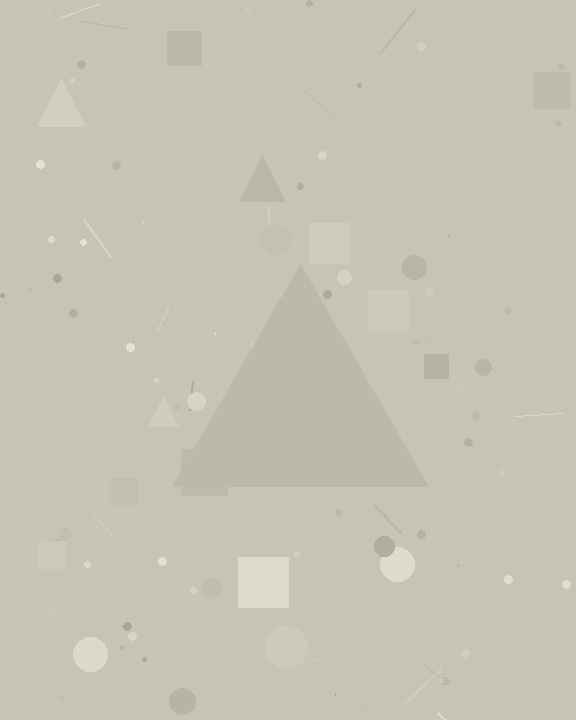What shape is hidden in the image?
A triangle is hidden in the image.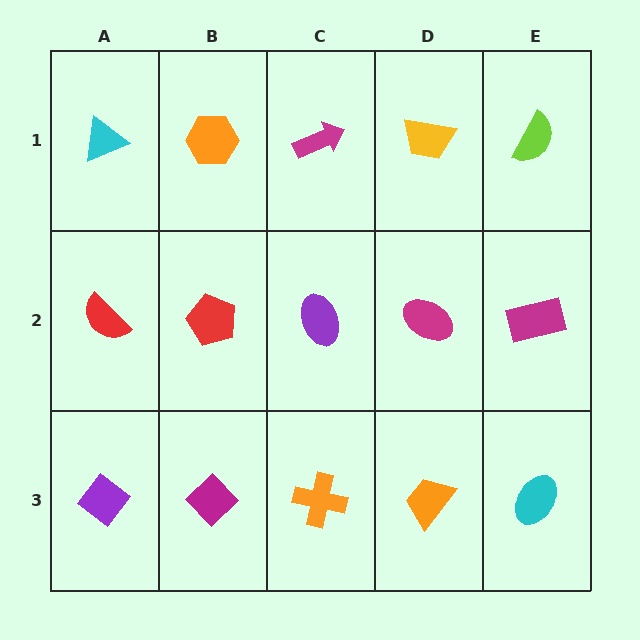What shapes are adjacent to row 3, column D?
A magenta ellipse (row 2, column D), an orange cross (row 3, column C), a cyan ellipse (row 3, column E).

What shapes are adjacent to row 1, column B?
A red pentagon (row 2, column B), a cyan triangle (row 1, column A), a magenta arrow (row 1, column C).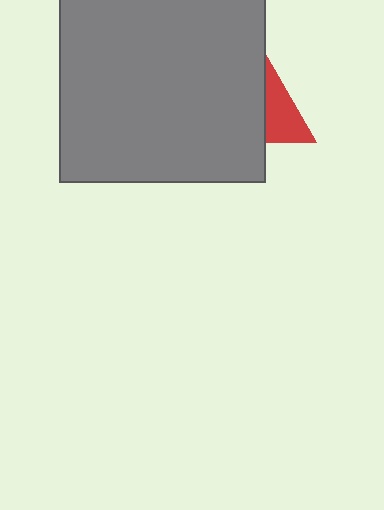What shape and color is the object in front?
The object in front is a gray square.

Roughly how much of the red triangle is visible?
About half of it is visible (roughly 46%).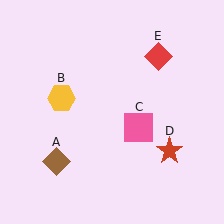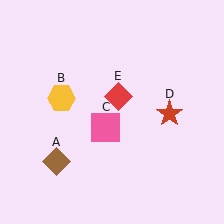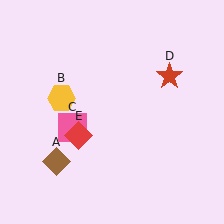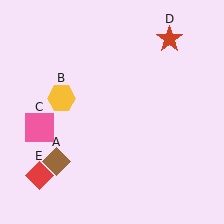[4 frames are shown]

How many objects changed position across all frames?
3 objects changed position: pink square (object C), red star (object D), red diamond (object E).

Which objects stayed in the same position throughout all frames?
Brown diamond (object A) and yellow hexagon (object B) remained stationary.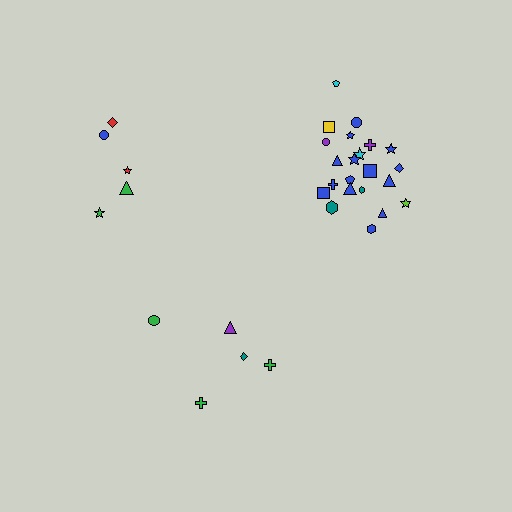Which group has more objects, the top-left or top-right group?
The top-right group.